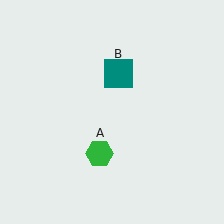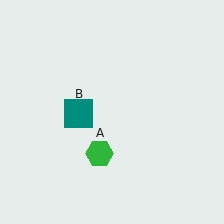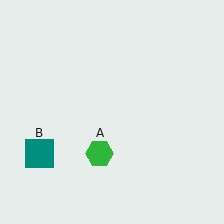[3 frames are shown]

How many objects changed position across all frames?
1 object changed position: teal square (object B).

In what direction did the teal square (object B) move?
The teal square (object B) moved down and to the left.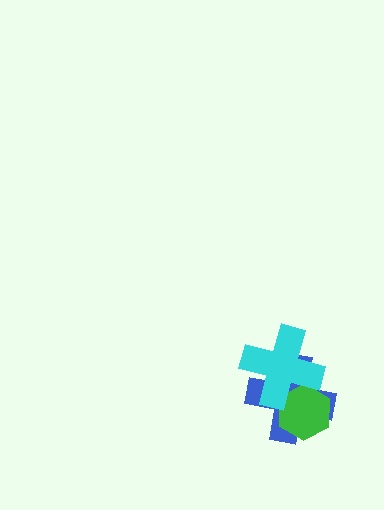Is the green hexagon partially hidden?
Yes, it is partially covered by another shape.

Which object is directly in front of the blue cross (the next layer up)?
The green hexagon is directly in front of the blue cross.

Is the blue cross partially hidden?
Yes, it is partially covered by another shape.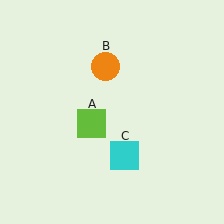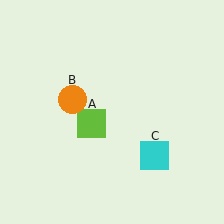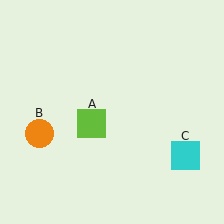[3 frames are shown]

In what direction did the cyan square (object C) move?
The cyan square (object C) moved right.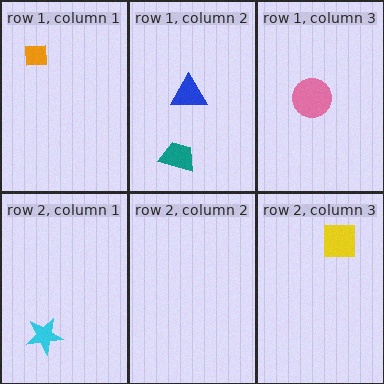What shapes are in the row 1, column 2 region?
The teal trapezoid, the blue triangle.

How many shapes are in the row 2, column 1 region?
1.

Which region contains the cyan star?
The row 2, column 1 region.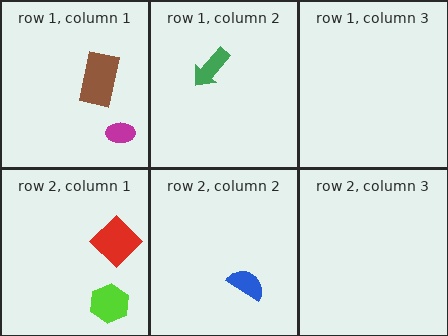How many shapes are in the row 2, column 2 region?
1.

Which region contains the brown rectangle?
The row 1, column 1 region.